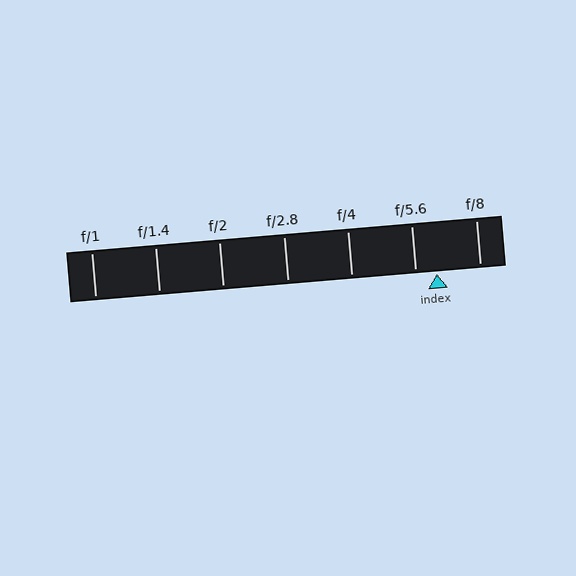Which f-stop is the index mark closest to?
The index mark is closest to f/5.6.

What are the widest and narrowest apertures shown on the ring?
The widest aperture shown is f/1 and the narrowest is f/8.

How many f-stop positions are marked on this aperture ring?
There are 7 f-stop positions marked.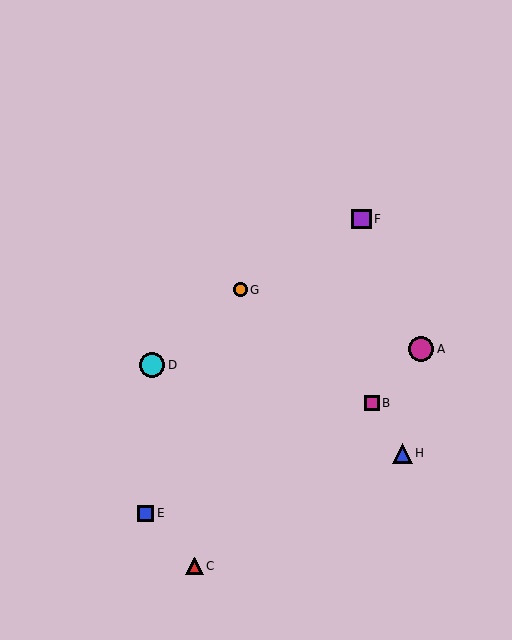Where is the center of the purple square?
The center of the purple square is at (361, 219).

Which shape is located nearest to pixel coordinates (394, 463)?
The blue triangle (labeled H) at (402, 453) is nearest to that location.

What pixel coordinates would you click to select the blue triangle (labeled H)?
Click at (402, 453) to select the blue triangle H.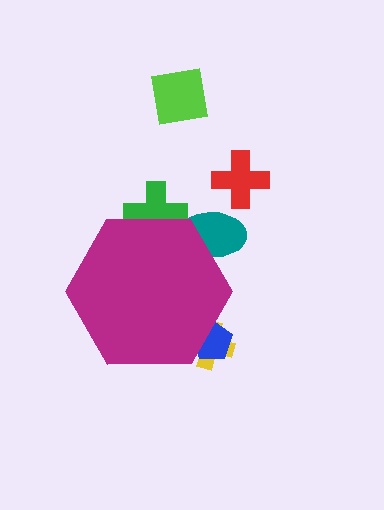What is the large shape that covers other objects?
A magenta hexagon.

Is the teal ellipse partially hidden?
Yes, the teal ellipse is partially hidden behind the magenta hexagon.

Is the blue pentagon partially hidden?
Yes, the blue pentagon is partially hidden behind the magenta hexagon.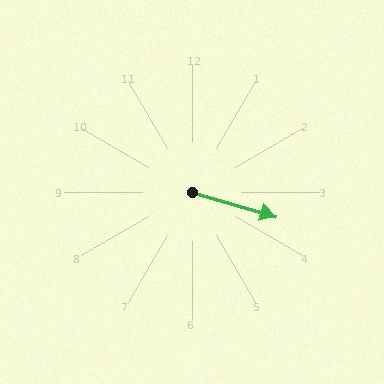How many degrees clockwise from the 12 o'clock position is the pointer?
Approximately 106 degrees.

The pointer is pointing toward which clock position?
Roughly 4 o'clock.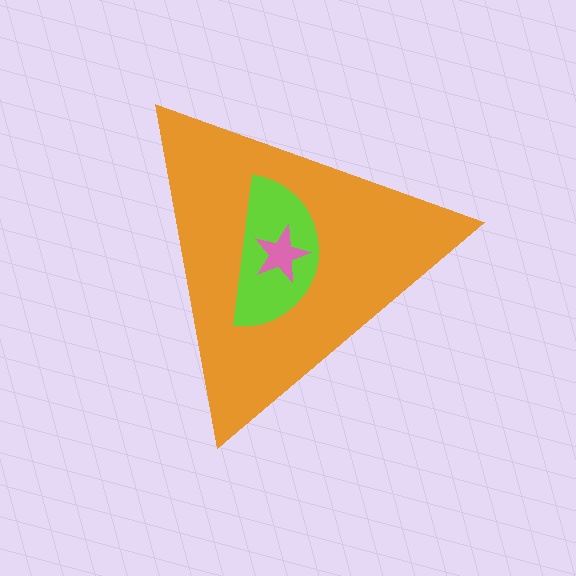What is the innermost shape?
The pink star.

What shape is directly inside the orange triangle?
The lime semicircle.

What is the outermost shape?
The orange triangle.